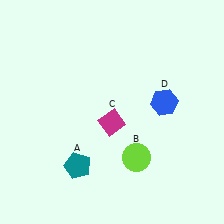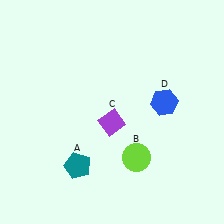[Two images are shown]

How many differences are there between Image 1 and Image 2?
There is 1 difference between the two images.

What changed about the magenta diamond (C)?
In Image 1, C is magenta. In Image 2, it changed to purple.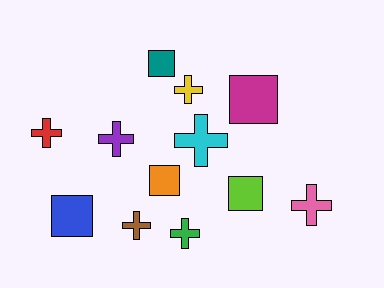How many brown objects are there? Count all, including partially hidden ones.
There is 1 brown object.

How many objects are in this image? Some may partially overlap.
There are 12 objects.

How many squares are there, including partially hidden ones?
There are 5 squares.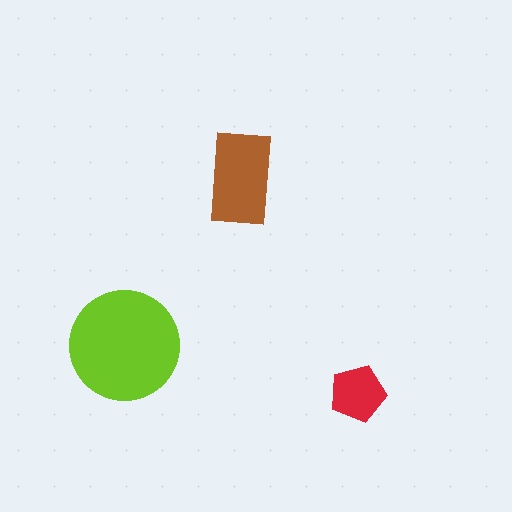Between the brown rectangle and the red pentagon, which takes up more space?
The brown rectangle.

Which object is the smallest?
The red pentagon.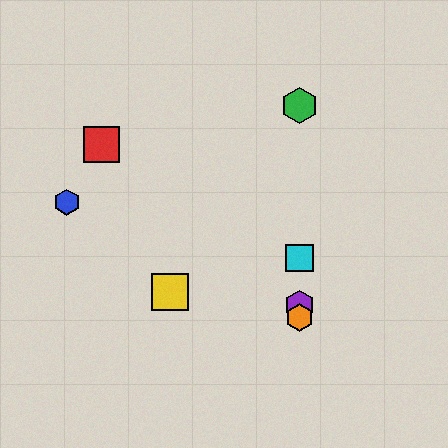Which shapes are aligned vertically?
The green hexagon, the purple hexagon, the orange hexagon, the cyan square are aligned vertically.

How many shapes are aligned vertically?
4 shapes (the green hexagon, the purple hexagon, the orange hexagon, the cyan square) are aligned vertically.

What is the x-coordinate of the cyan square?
The cyan square is at x≈300.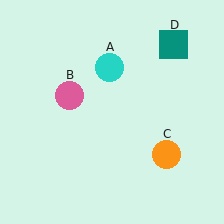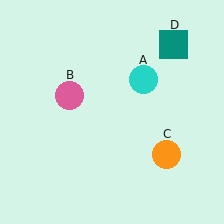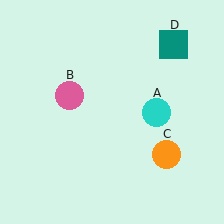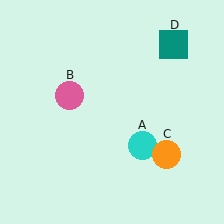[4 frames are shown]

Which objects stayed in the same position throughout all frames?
Pink circle (object B) and orange circle (object C) and teal square (object D) remained stationary.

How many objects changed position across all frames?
1 object changed position: cyan circle (object A).